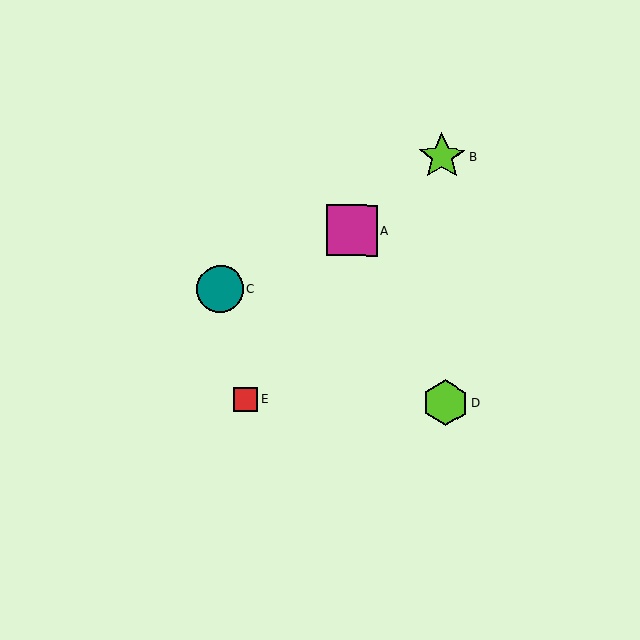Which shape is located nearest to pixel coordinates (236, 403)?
The red square (labeled E) at (246, 400) is nearest to that location.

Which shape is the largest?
The magenta square (labeled A) is the largest.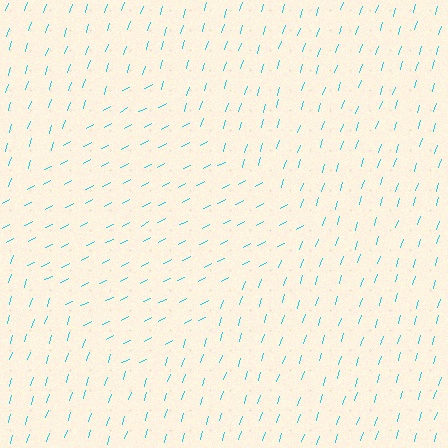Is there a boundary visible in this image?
Yes, there is a texture boundary formed by a change in line orientation.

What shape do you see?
I see a diamond.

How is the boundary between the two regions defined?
The boundary is defined purely by a change in line orientation (approximately 45 degrees difference). All lines are the same color and thickness.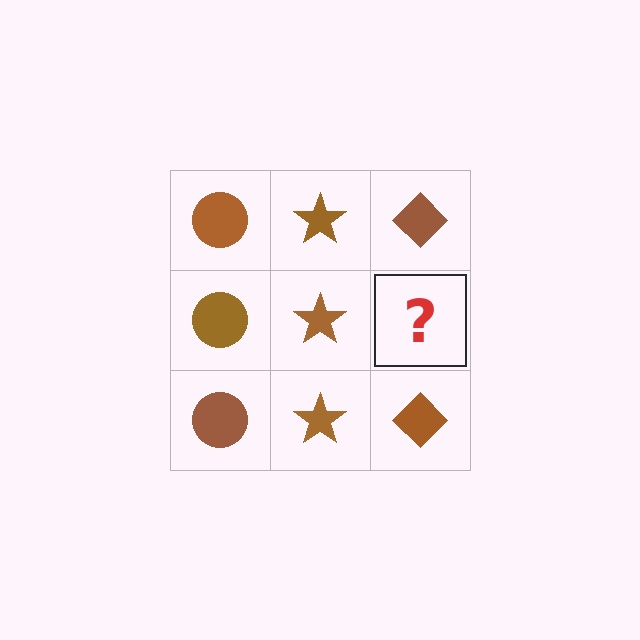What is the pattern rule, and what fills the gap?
The rule is that each column has a consistent shape. The gap should be filled with a brown diamond.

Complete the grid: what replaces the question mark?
The question mark should be replaced with a brown diamond.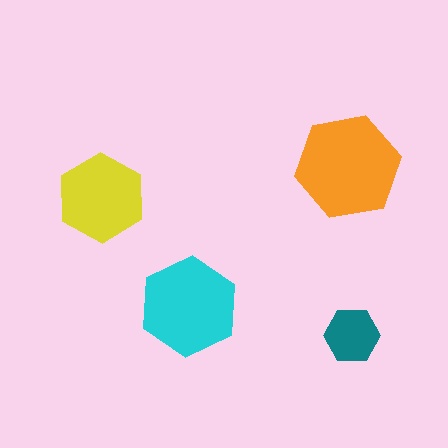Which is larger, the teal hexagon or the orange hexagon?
The orange one.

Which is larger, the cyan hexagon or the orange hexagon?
The orange one.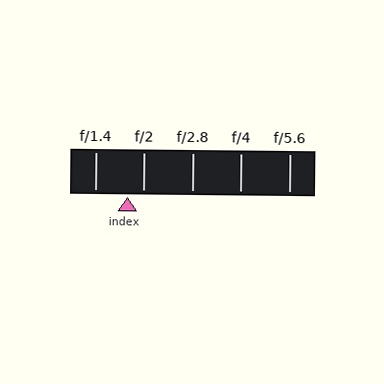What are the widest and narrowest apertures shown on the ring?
The widest aperture shown is f/1.4 and the narrowest is f/5.6.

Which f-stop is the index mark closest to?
The index mark is closest to f/2.